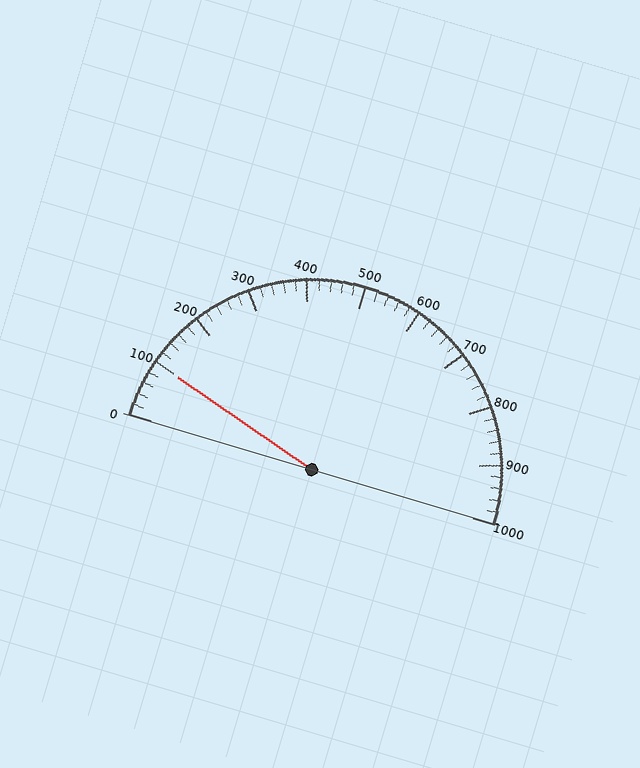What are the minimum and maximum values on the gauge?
The gauge ranges from 0 to 1000.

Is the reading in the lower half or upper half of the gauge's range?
The reading is in the lower half of the range (0 to 1000).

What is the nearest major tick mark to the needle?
The nearest major tick mark is 100.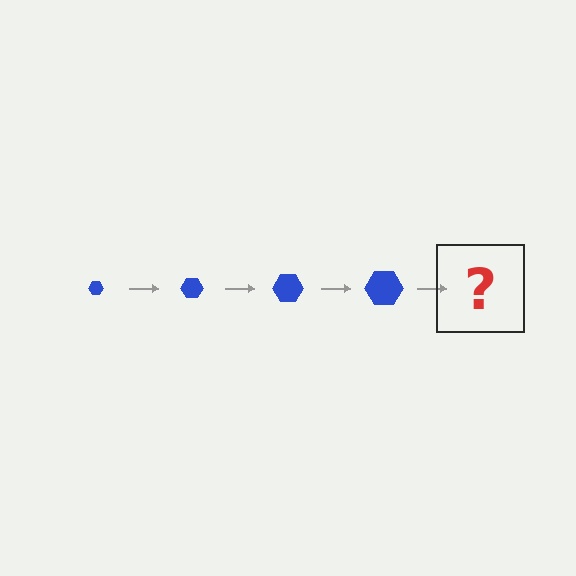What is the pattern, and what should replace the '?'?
The pattern is that the hexagon gets progressively larger each step. The '?' should be a blue hexagon, larger than the previous one.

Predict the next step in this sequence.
The next step is a blue hexagon, larger than the previous one.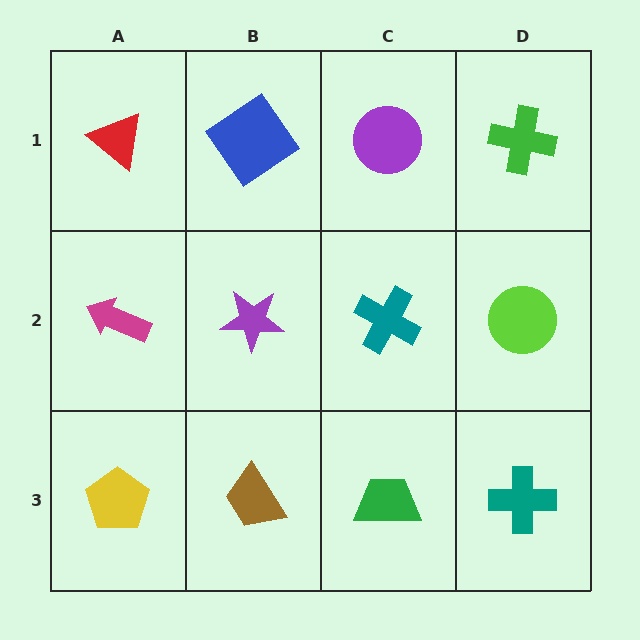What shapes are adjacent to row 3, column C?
A teal cross (row 2, column C), a brown trapezoid (row 3, column B), a teal cross (row 3, column D).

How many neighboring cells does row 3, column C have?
3.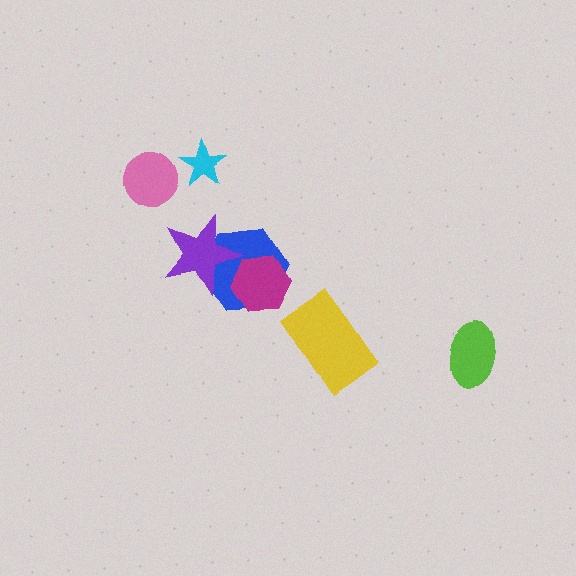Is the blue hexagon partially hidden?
Yes, it is partially covered by another shape.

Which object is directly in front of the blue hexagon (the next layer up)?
The purple star is directly in front of the blue hexagon.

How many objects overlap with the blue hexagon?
2 objects overlap with the blue hexagon.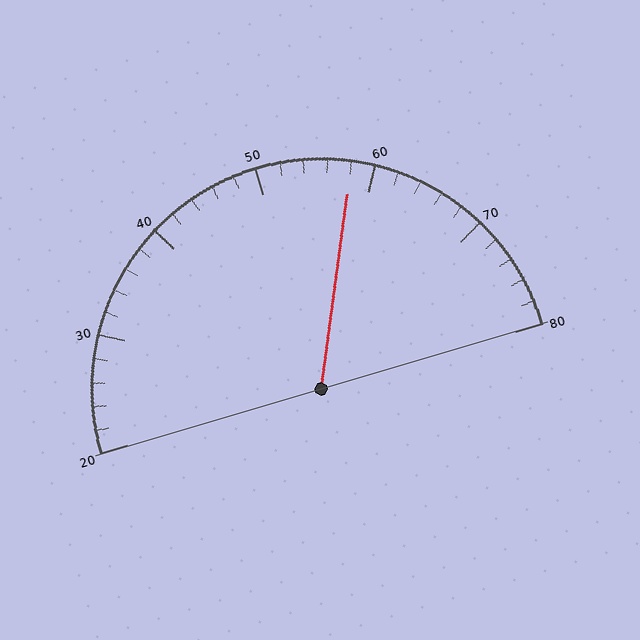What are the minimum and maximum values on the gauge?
The gauge ranges from 20 to 80.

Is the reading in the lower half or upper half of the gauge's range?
The reading is in the upper half of the range (20 to 80).